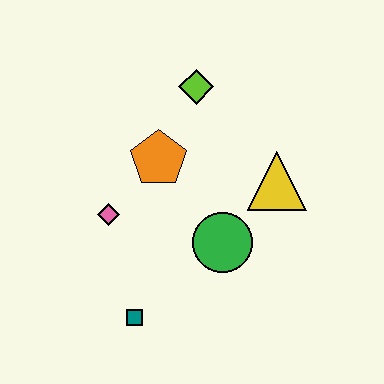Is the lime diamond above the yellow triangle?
Yes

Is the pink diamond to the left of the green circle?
Yes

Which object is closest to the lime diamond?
The orange pentagon is closest to the lime diamond.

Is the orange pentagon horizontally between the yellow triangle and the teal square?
Yes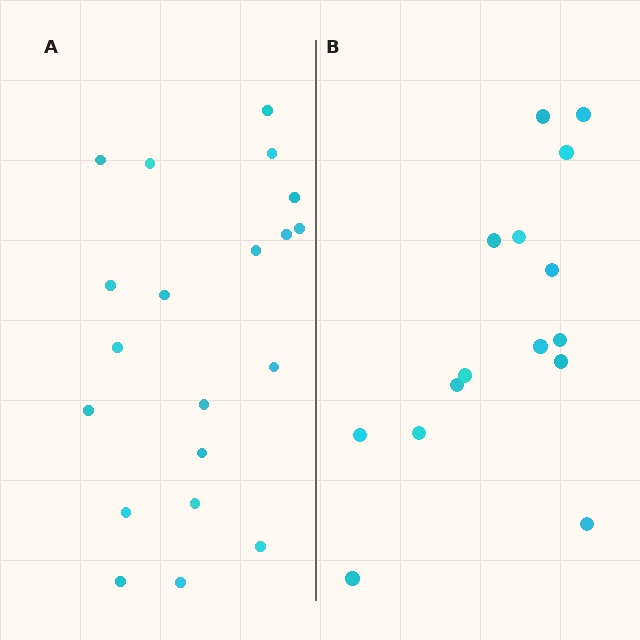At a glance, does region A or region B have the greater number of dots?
Region A (the left region) has more dots.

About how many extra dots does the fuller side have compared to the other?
Region A has about 5 more dots than region B.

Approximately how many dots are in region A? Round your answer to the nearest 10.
About 20 dots.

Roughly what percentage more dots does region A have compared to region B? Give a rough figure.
About 35% more.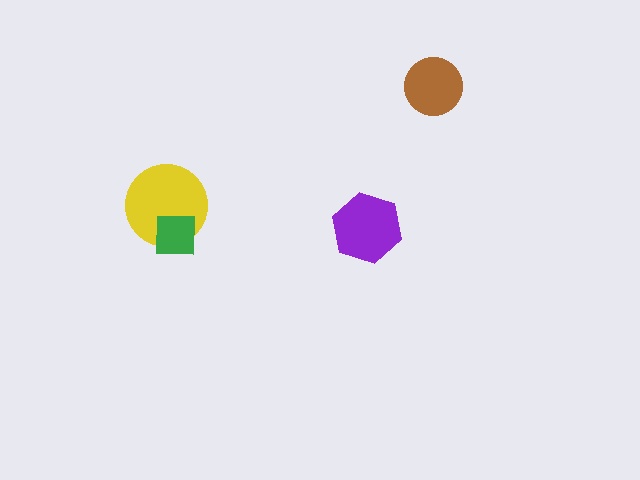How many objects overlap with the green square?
1 object overlaps with the green square.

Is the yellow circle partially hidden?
Yes, it is partially covered by another shape.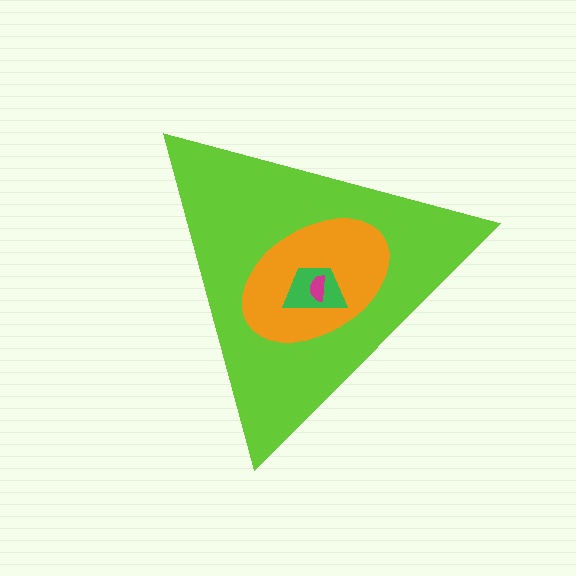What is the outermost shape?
The lime triangle.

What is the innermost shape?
The magenta semicircle.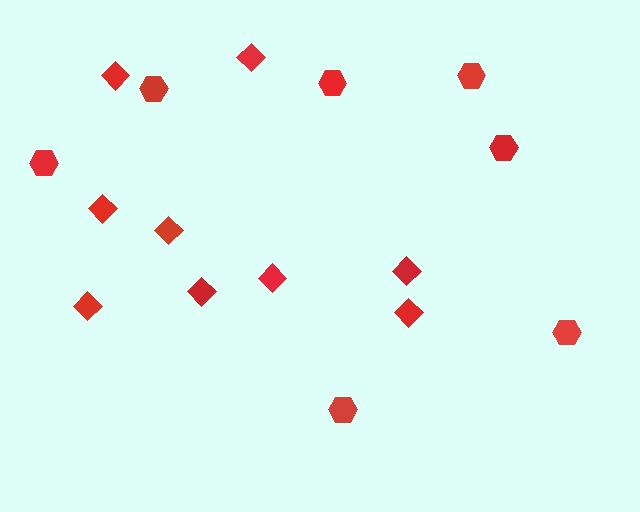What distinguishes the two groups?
There are 2 groups: one group of hexagons (7) and one group of diamonds (9).